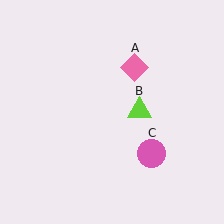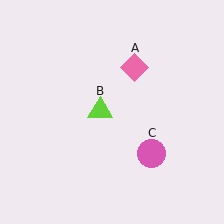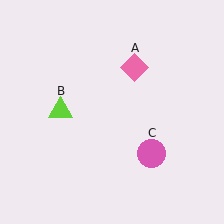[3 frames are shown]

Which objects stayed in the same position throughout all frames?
Pink diamond (object A) and pink circle (object C) remained stationary.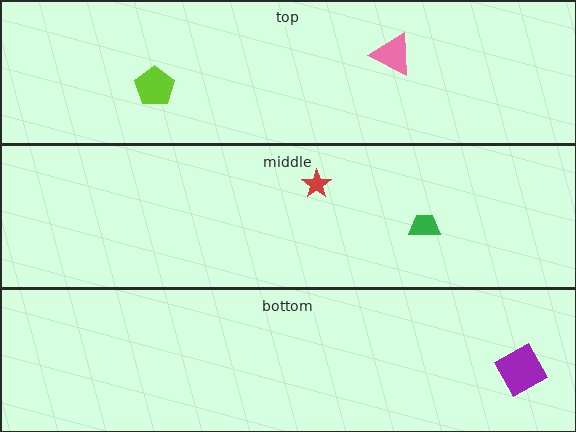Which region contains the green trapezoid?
The middle region.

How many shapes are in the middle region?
2.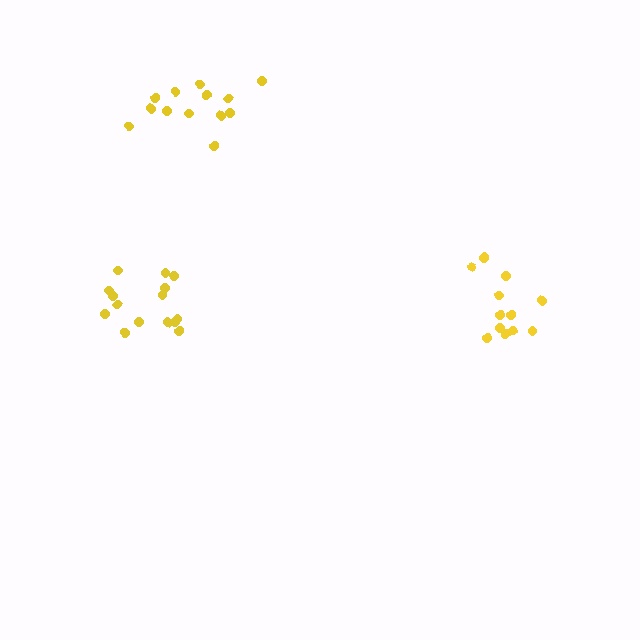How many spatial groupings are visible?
There are 3 spatial groupings.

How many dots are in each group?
Group 1: 15 dots, Group 2: 13 dots, Group 3: 13 dots (41 total).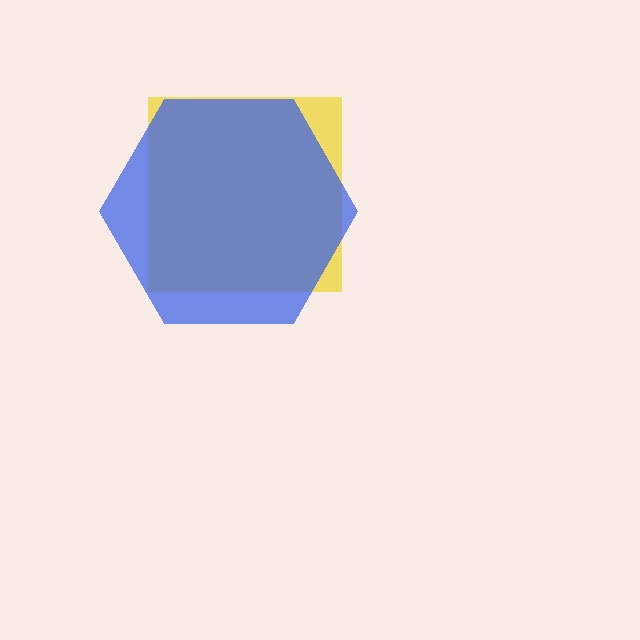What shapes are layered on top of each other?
The layered shapes are: a yellow square, a blue hexagon.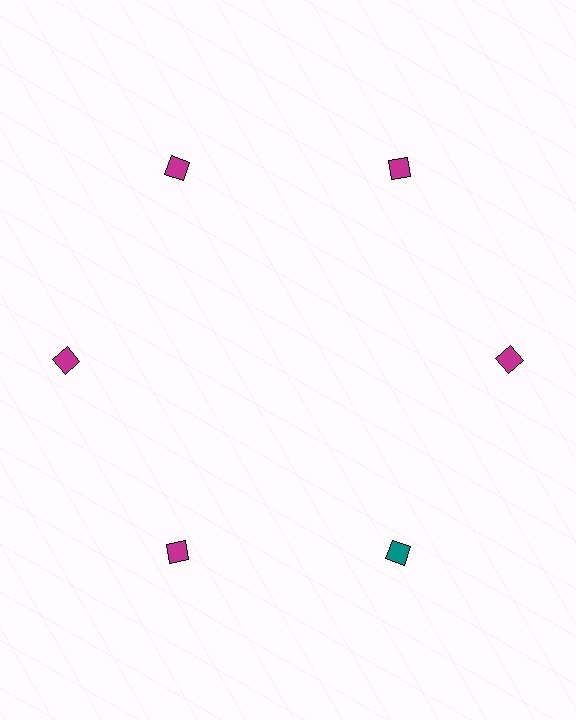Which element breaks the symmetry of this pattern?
The teal diamond at roughly the 5 o'clock position breaks the symmetry. All other shapes are magenta diamonds.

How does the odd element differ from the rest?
It has a different color: teal instead of magenta.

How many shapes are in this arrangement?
There are 6 shapes arranged in a ring pattern.